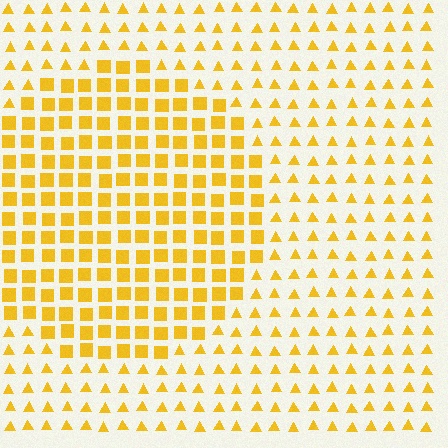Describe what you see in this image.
The image is filled with small yellow elements arranged in a uniform grid. A circle-shaped region contains squares, while the surrounding area contains triangles. The boundary is defined purely by the change in element shape.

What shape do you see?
I see a circle.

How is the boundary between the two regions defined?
The boundary is defined by a change in element shape: squares inside vs. triangles outside. All elements share the same color and spacing.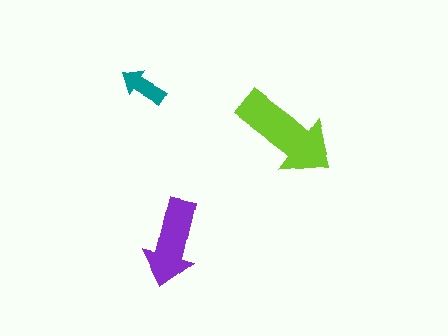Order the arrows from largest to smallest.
the lime one, the purple one, the teal one.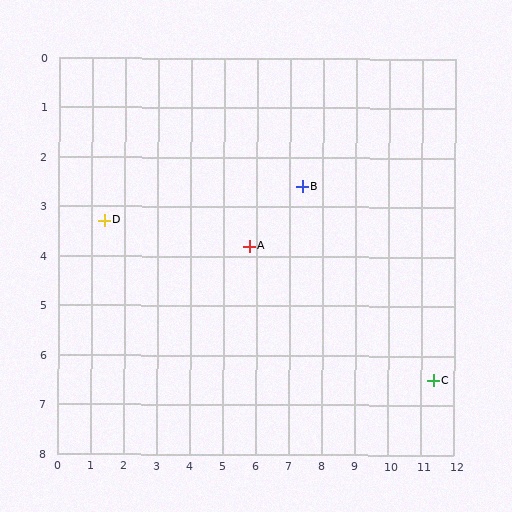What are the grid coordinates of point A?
Point A is at approximately (5.8, 3.8).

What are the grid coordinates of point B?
Point B is at approximately (7.4, 2.6).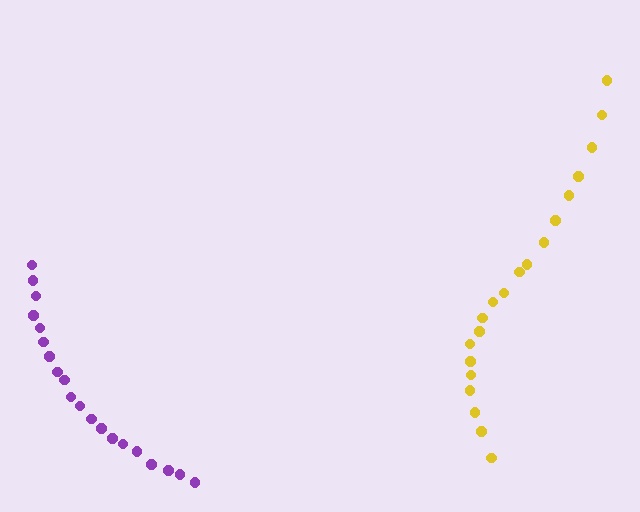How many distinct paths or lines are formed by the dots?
There are 2 distinct paths.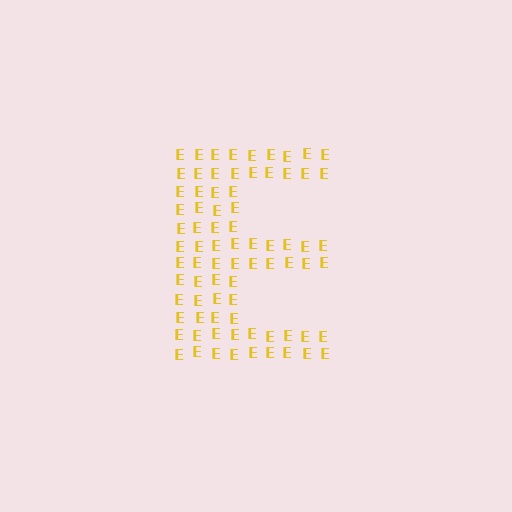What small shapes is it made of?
It is made of small letter E's.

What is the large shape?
The large shape is the letter E.